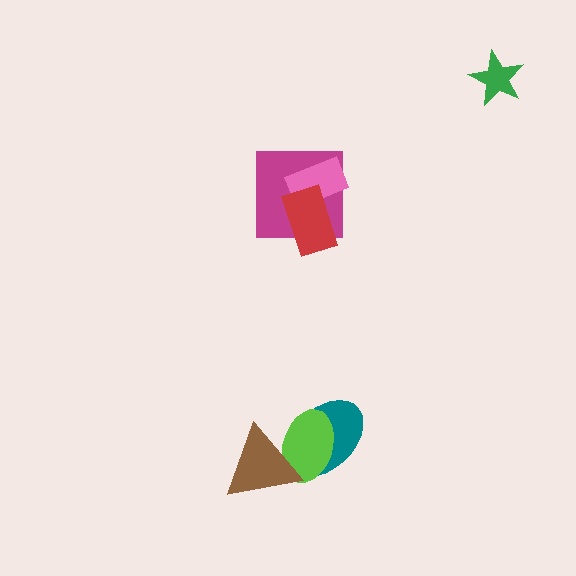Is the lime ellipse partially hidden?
Yes, it is partially covered by another shape.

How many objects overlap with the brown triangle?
2 objects overlap with the brown triangle.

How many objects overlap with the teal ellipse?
2 objects overlap with the teal ellipse.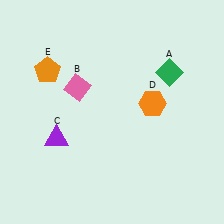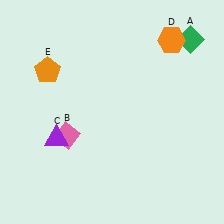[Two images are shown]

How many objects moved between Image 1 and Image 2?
3 objects moved between the two images.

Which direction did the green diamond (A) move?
The green diamond (A) moved up.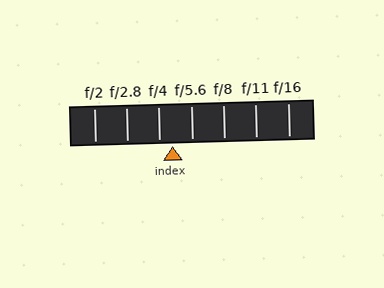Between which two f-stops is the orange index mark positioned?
The index mark is between f/4 and f/5.6.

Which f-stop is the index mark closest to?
The index mark is closest to f/4.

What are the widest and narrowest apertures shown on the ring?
The widest aperture shown is f/2 and the narrowest is f/16.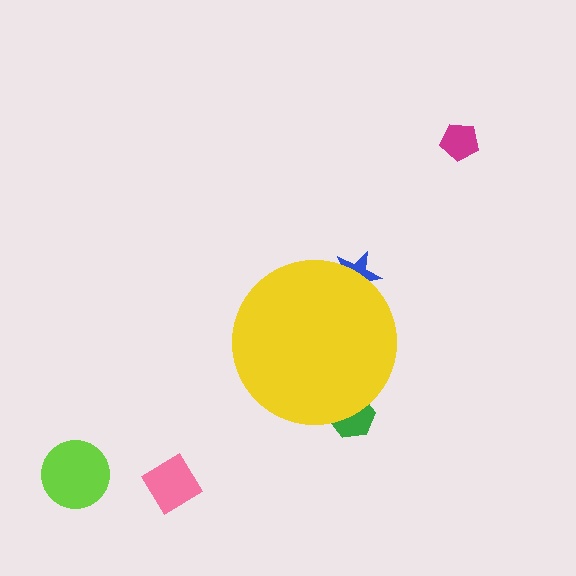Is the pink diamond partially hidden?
No, the pink diamond is fully visible.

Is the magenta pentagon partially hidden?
No, the magenta pentagon is fully visible.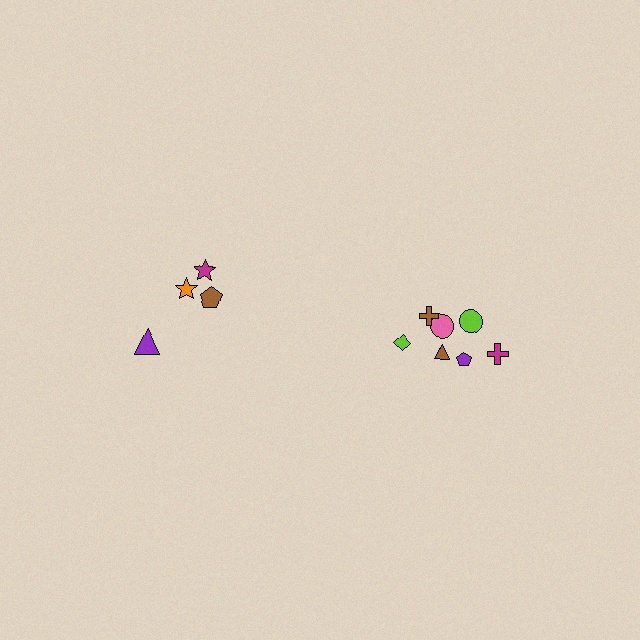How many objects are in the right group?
There are 7 objects.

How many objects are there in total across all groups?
There are 11 objects.